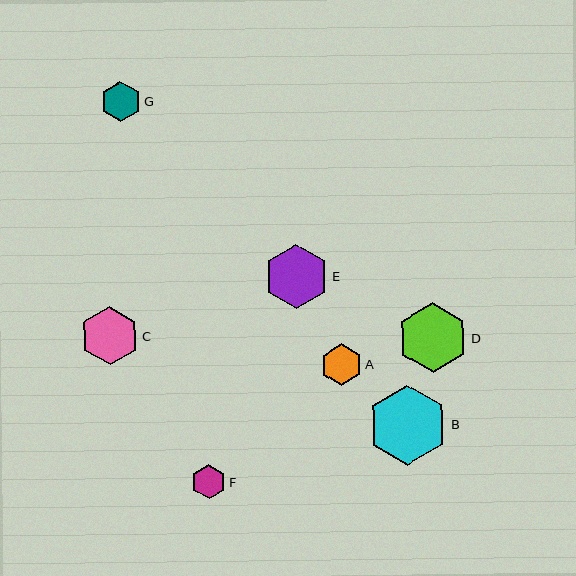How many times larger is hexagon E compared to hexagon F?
Hexagon E is approximately 1.9 times the size of hexagon F.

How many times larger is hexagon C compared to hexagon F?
Hexagon C is approximately 1.7 times the size of hexagon F.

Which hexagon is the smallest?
Hexagon F is the smallest with a size of approximately 34 pixels.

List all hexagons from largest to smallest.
From largest to smallest: B, D, E, C, A, G, F.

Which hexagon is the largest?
Hexagon B is the largest with a size of approximately 80 pixels.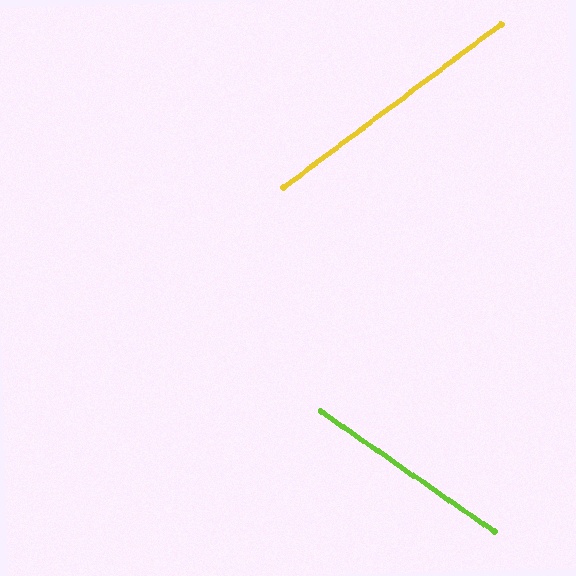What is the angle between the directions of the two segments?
Approximately 72 degrees.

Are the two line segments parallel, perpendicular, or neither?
Neither parallel nor perpendicular — they differ by about 72°.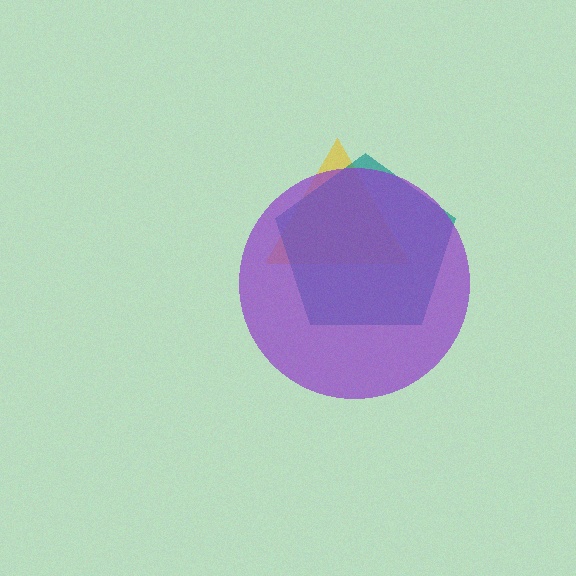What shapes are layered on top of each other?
The layered shapes are: a yellow triangle, a teal pentagon, a purple circle.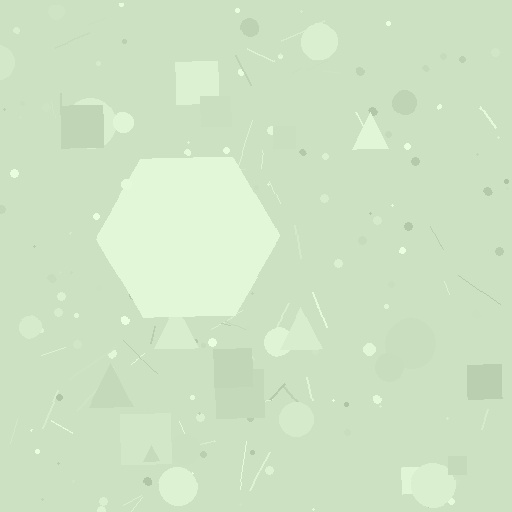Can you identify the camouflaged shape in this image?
The camouflaged shape is a hexagon.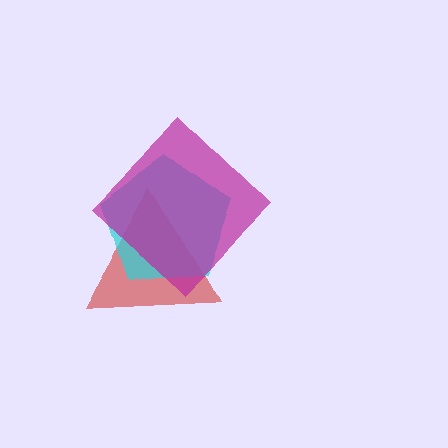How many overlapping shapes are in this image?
There are 3 overlapping shapes in the image.